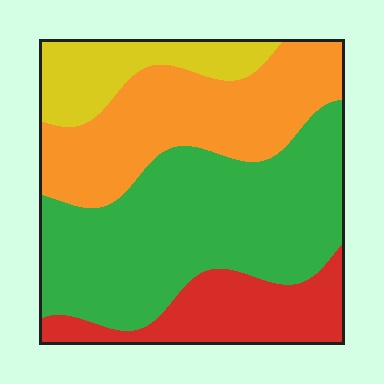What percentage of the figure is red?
Red covers around 15% of the figure.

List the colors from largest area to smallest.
From largest to smallest: green, orange, red, yellow.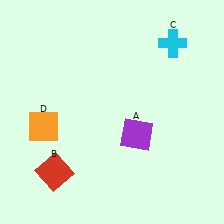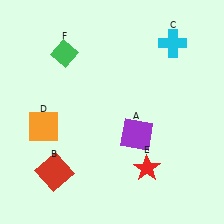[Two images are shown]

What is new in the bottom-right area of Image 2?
A red star (E) was added in the bottom-right area of Image 2.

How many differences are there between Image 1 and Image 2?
There are 2 differences between the two images.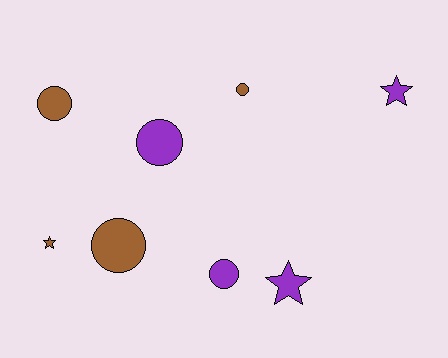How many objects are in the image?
There are 8 objects.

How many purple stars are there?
There are 2 purple stars.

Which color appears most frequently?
Brown, with 4 objects.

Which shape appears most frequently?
Circle, with 5 objects.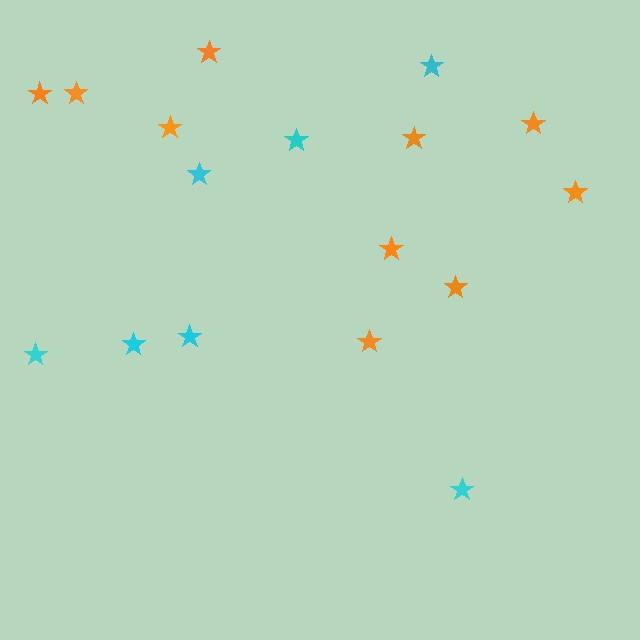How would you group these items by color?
There are 2 groups: one group of cyan stars (7) and one group of orange stars (10).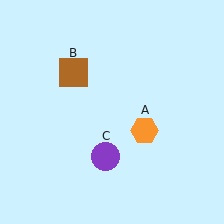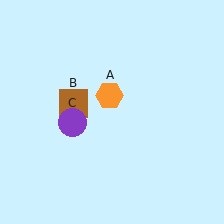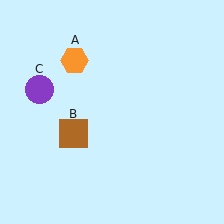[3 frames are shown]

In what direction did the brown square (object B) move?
The brown square (object B) moved down.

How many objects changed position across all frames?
3 objects changed position: orange hexagon (object A), brown square (object B), purple circle (object C).